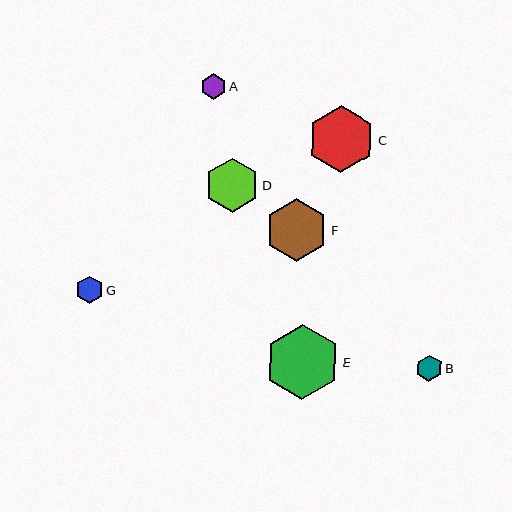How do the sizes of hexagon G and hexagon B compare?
Hexagon G and hexagon B are approximately the same size.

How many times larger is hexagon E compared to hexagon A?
Hexagon E is approximately 2.9 times the size of hexagon A.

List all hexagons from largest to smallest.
From largest to smallest: E, C, F, D, G, B, A.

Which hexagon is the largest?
Hexagon E is the largest with a size of approximately 75 pixels.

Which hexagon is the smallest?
Hexagon A is the smallest with a size of approximately 26 pixels.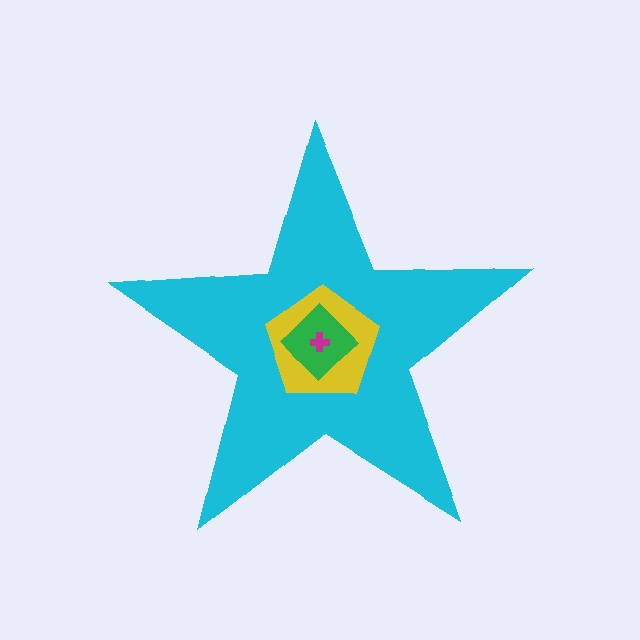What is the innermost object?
The magenta cross.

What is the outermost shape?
The cyan star.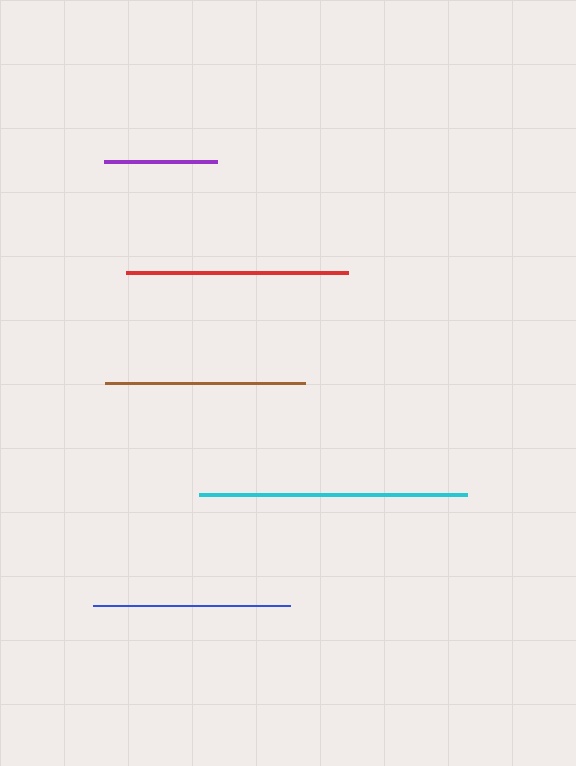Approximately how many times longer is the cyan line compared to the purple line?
The cyan line is approximately 2.4 times the length of the purple line.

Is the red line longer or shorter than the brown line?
The red line is longer than the brown line.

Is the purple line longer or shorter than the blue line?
The blue line is longer than the purple line.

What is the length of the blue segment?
The blue segment is approximately 197 pixels long.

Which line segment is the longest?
The cyan line is the longest at approximately 268 pixels.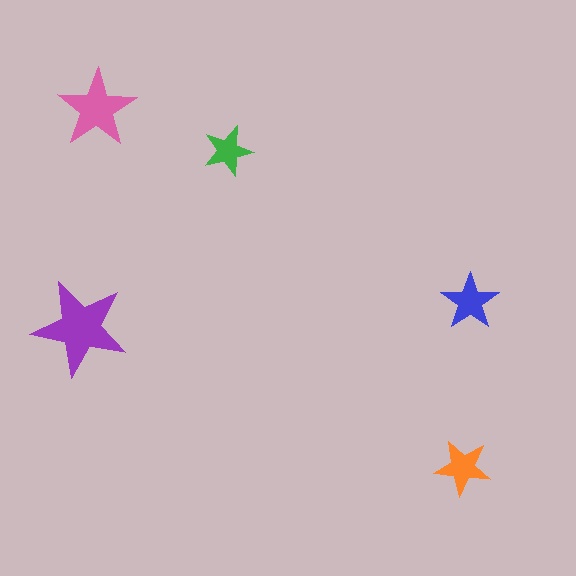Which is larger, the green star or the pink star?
The pink one.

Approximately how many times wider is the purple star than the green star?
About 2 times wider.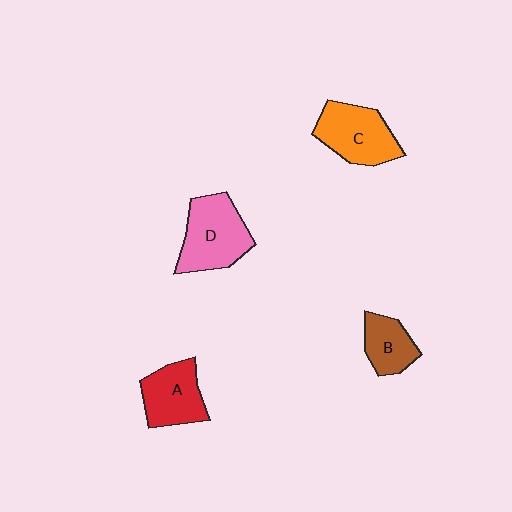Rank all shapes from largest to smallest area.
From largest to smallest: D (pink), C (orange), A (red), B (brown).